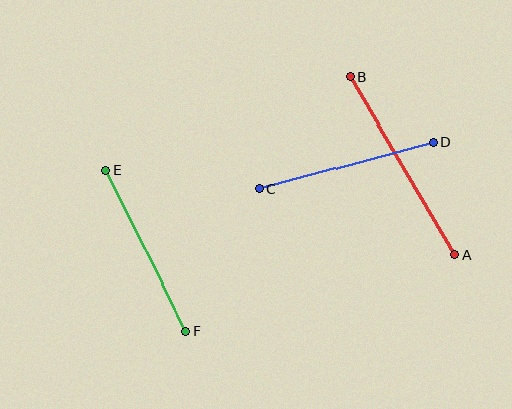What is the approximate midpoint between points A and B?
The midpoint is at approximately (402, 166) pixels.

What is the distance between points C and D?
The distance is approximately 180 pixels.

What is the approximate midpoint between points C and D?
The midpoint is at approximately (346, 166) pixels.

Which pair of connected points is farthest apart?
Points A and B are farthest apart.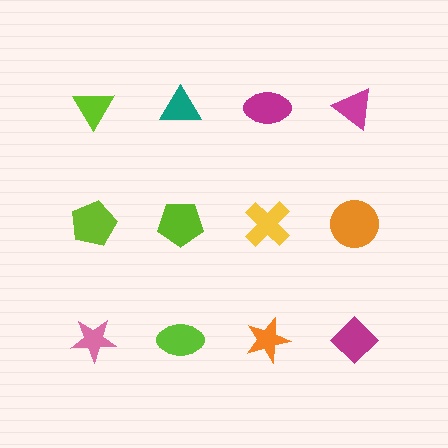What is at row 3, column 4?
A magenta diamond.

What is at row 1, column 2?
A teal triangle.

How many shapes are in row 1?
4 shapes.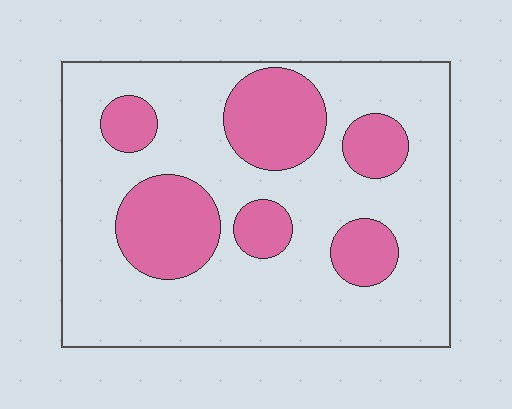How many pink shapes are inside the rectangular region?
6.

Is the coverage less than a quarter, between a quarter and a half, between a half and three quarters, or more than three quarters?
Between a quarter and a half.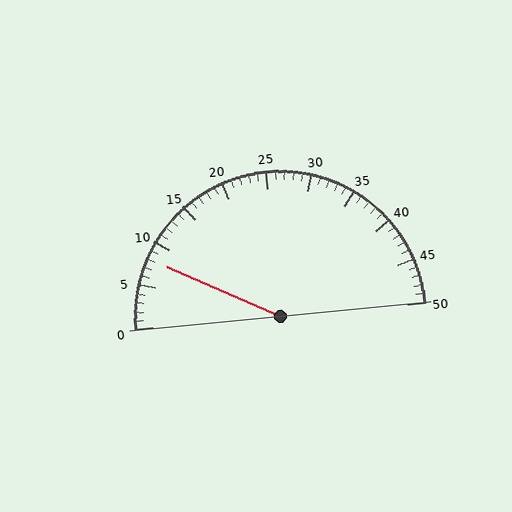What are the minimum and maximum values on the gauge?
The gauge ranges from 0 to 50.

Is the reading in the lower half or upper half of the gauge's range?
The reading is in the lower half of the range (0 to 50).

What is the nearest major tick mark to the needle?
The nearest major tick mark is 10.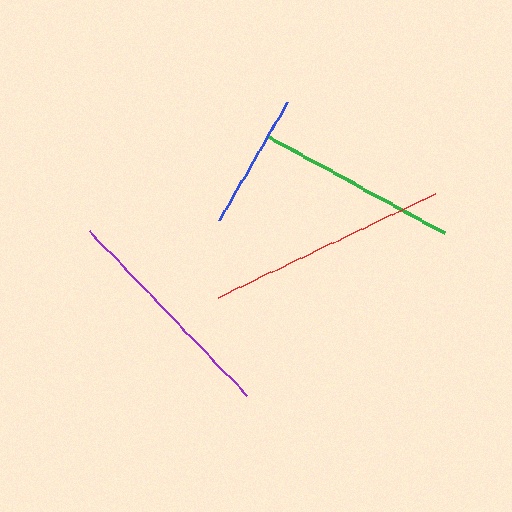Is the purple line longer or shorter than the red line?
The red line is longer than the purple line.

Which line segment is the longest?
The red line is the longest at approximately 241 pixels.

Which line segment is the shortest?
The blue line is the shortest at approximately 136 pixels.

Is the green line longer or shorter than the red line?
The red line is longer than the green line.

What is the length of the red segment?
The red segment is approximately 241 pixels long.